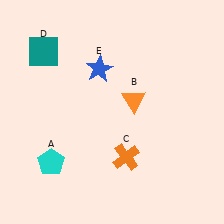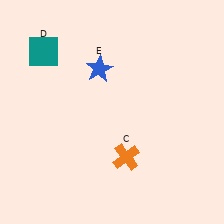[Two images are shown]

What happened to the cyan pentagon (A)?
The cyan pentagon (A) was removed in Image 2. It was in the bottom-left area of Image 1.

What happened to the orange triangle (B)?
The orange triangle (B) was removed in Image 2. It was in the top-right area of Image 1.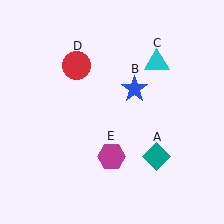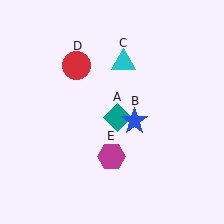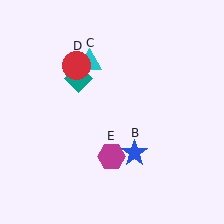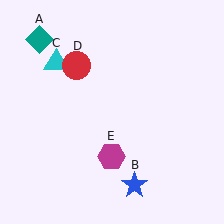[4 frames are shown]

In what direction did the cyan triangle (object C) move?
The cyan triangle (object C) moved left.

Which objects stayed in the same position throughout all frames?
Red circle (object D) and magenta hexagon (object E) remained stationary.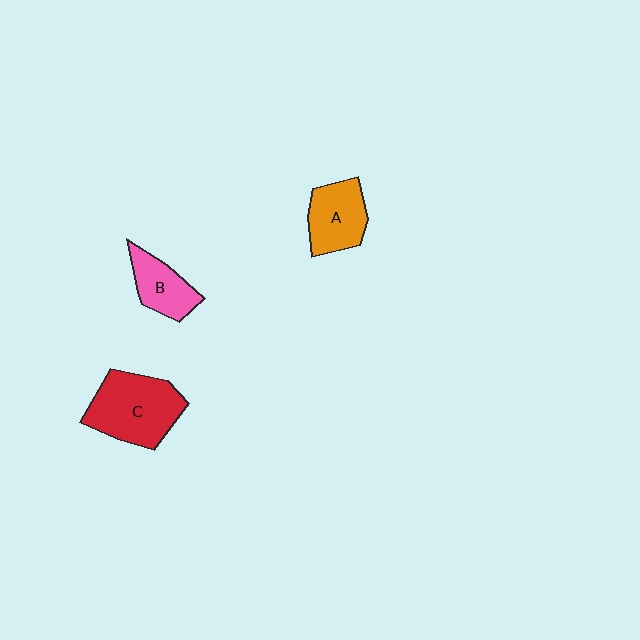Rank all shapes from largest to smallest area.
From largest to smallest: C (red), A (orange), B (pink).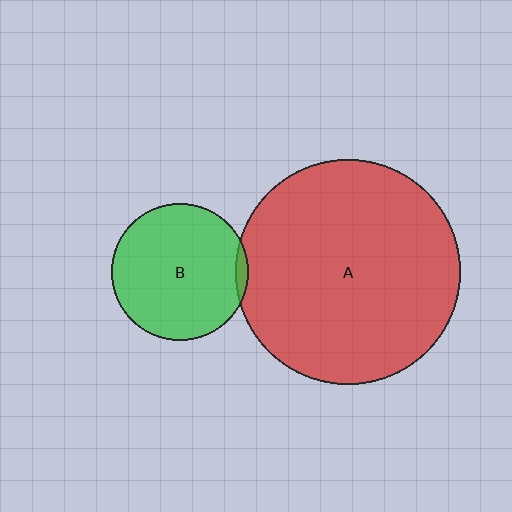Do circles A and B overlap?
Yes.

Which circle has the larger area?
Circle A (red).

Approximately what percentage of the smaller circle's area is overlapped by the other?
Approximately 5%.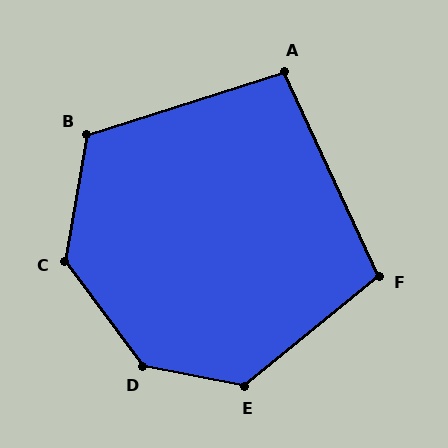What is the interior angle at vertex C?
Approximately 133 degrees (obtuse).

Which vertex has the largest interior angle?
D, at approximately 138 degrees.